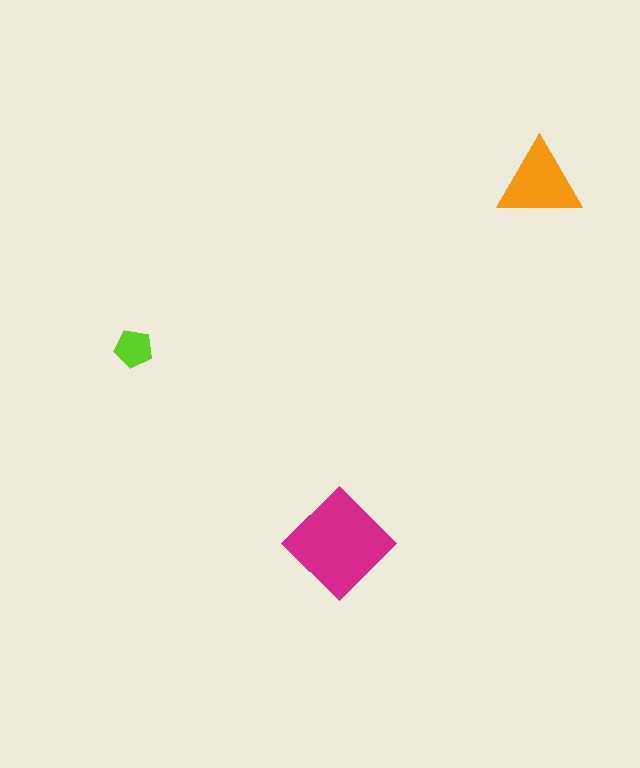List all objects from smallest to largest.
The lime pentagon, the orange triangle, the magenta diamond.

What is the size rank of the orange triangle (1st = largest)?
2nd.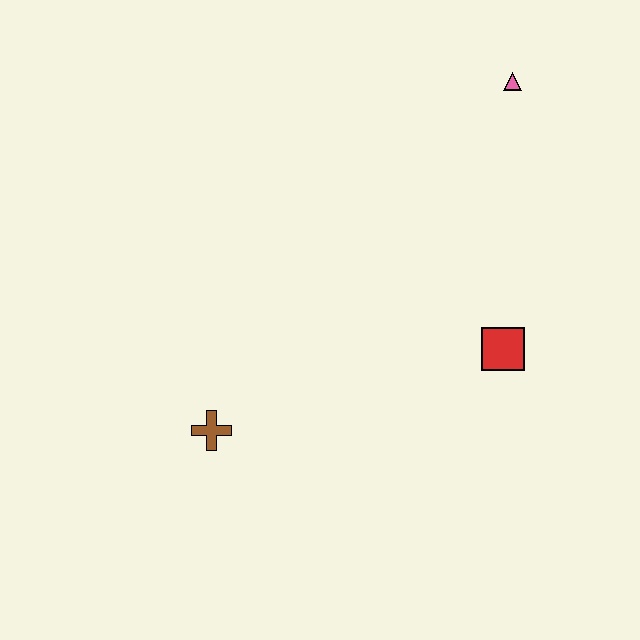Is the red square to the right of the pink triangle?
No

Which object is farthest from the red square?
The brown cross is farthest from the red square.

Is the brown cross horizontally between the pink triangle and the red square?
No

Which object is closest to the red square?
The pink triangle is closest to the red square.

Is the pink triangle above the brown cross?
Yes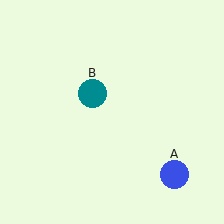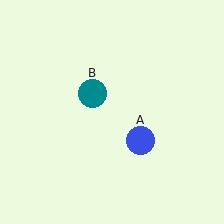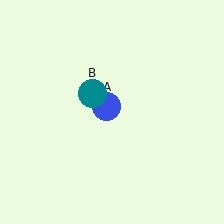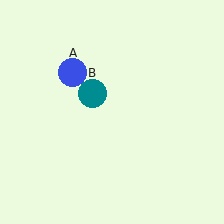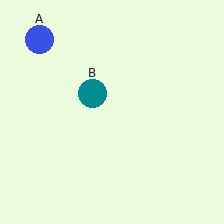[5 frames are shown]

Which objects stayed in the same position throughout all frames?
Teal circle (object B) remained stationary.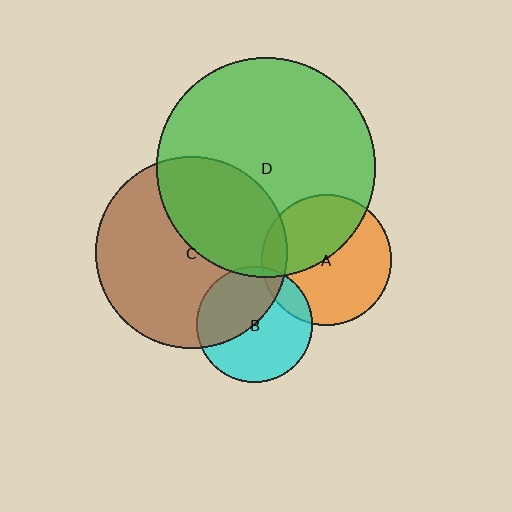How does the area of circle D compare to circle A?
Approximately 2.8 times.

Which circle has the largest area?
Circle D (green).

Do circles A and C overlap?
Yes.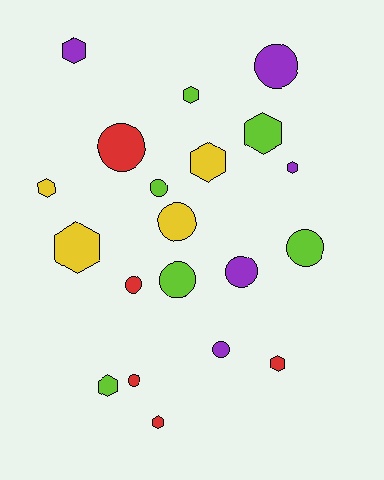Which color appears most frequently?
Lime, with 6 objects.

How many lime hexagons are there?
There are 3 lime hexagons.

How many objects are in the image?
There are 20 objects.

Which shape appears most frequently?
Circle, with 10 objects.